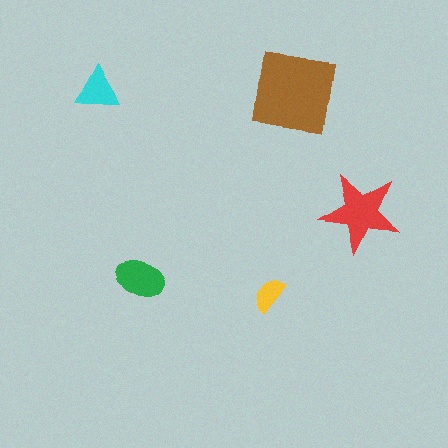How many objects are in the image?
There are 5 objects in the image.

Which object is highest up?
The brown square is topmost.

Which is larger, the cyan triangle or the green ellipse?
The green ellipse.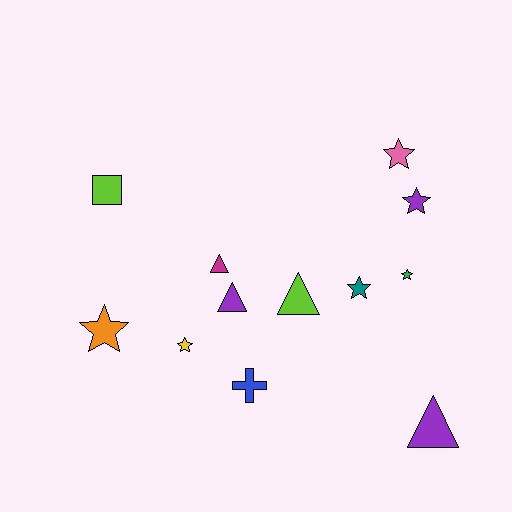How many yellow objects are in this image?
There is 1 yellow object.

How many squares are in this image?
There is 1 square.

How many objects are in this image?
There are 12 objects.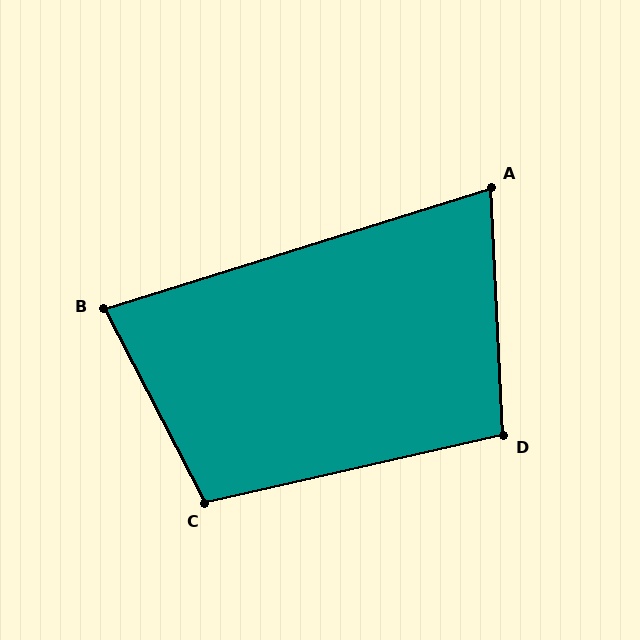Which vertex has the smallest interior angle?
A, at approximately 75 degrees.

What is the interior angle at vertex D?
Approximately 100 degrees (obtuse).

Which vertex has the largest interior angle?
C, at approximately 105 degrees.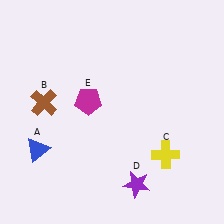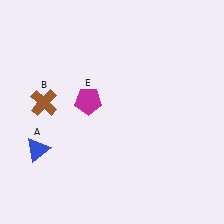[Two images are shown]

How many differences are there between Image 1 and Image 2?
There are 2 differences between the two images.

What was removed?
The purple star (D), the yellow cross (C) were removed in Image 2.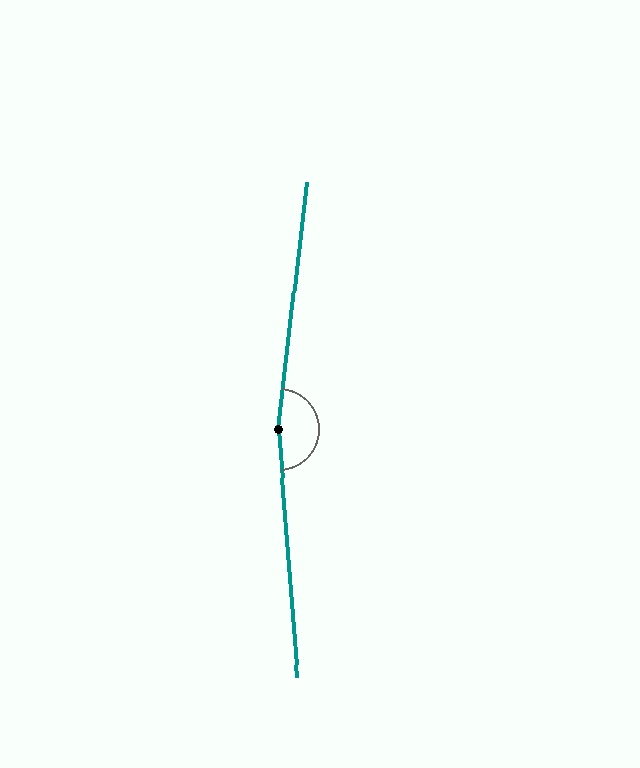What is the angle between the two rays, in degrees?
Approximately 169 degrees.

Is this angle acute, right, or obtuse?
It is obtuse.